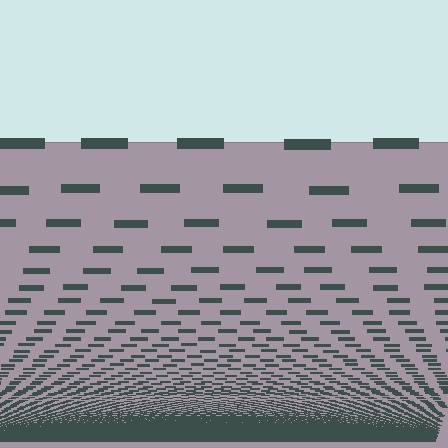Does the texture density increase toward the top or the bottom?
Density increases toward the bottom.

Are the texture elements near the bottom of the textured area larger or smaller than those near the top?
Smaller. The gradient is inverted — elements near the bottom are smaller and denser.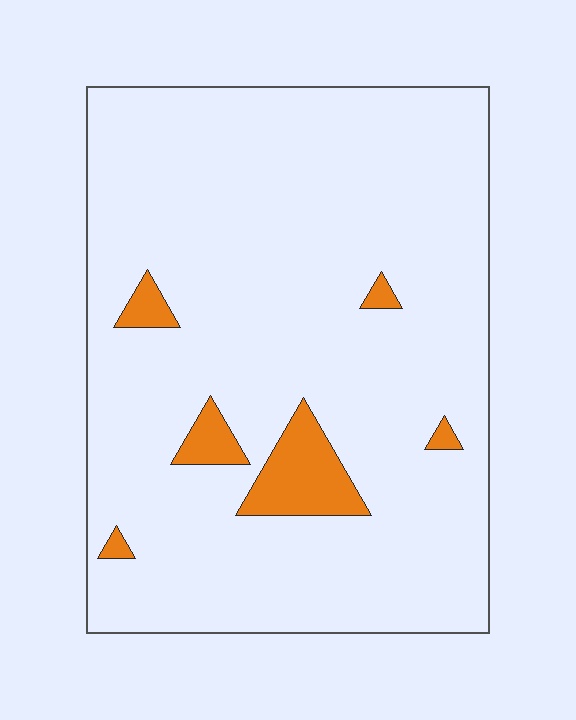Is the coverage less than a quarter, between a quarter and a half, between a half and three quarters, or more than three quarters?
Less than a quarter.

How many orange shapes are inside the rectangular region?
6.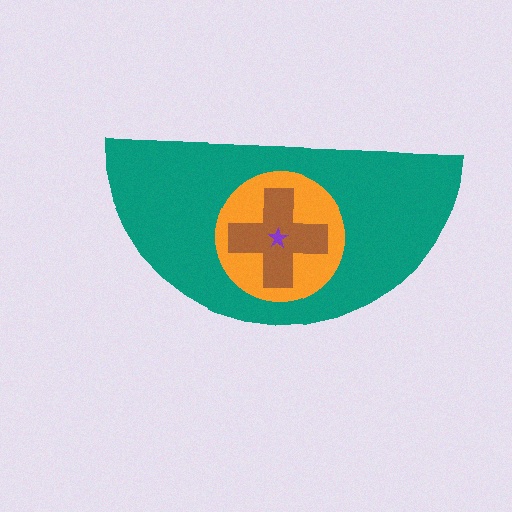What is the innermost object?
The purple star.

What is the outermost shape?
The teal semicircle.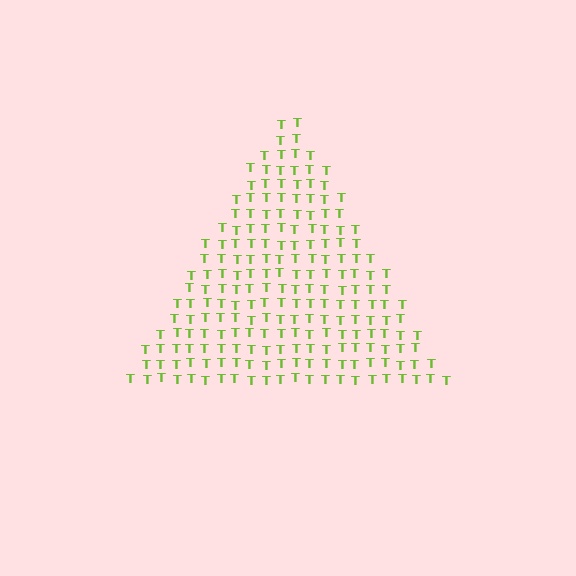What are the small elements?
The small elements are letter T's.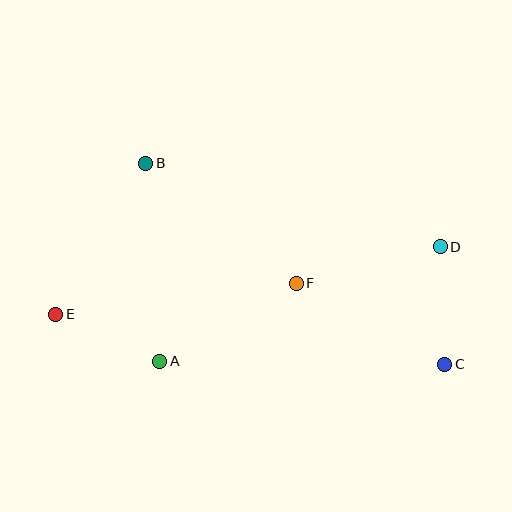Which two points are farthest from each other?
Points C and E are farthest from each other.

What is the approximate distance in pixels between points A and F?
The distance between A and F is approximately 157 pixels.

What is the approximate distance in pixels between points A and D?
The distance between A and D is approximately 303 pixels.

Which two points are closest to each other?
Points A and E are closest to each other.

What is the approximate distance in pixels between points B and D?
The distance between B and D is approximately 306 pixels.